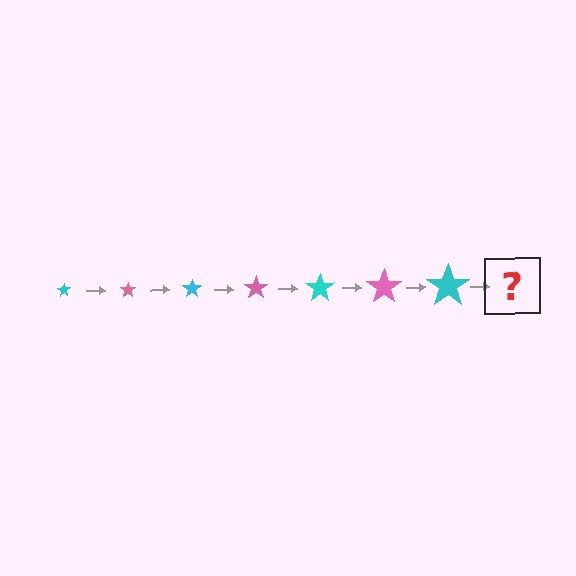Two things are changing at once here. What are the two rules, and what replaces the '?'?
The two rules are that the star grows larger each step and the color cycles through cyan and pink. The '?' should be a pink star, larger than the previous one.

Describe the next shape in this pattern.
It should be a pink star, larger than the previous one.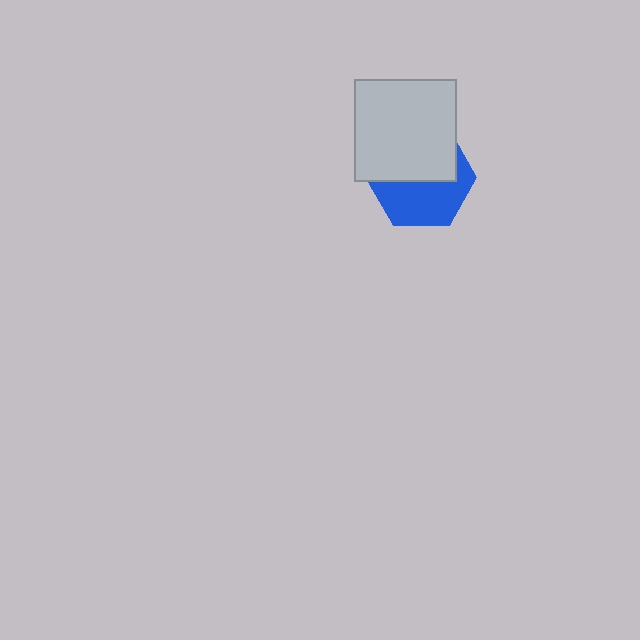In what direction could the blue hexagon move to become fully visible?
The blue hexagon could move down. That would shift it out from behind the light gray square entirely.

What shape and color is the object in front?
The object in front is a light gray square.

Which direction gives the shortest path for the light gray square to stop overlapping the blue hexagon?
Moving up gives the shortest separation.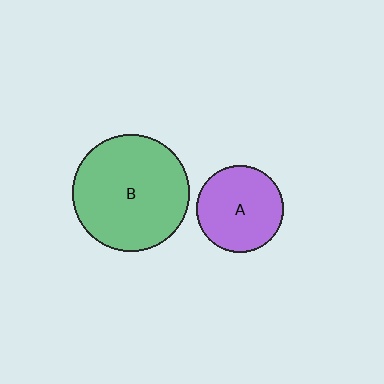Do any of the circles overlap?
No, none of the circles overlap.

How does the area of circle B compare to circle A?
Approximately 1.8 times.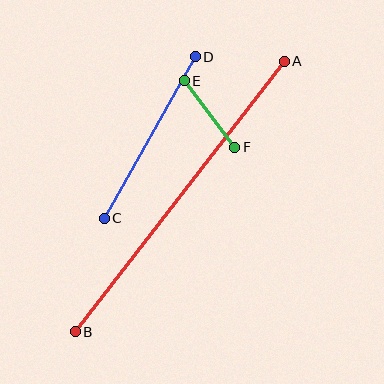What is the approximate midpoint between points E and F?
The midpoint is at approximately (210, 114) pixels.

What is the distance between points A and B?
The distance is approximately 342 pixels.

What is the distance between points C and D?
The distance is approximately 185 pixels.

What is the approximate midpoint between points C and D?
The midpoint is at approximately (150, 137) pixels.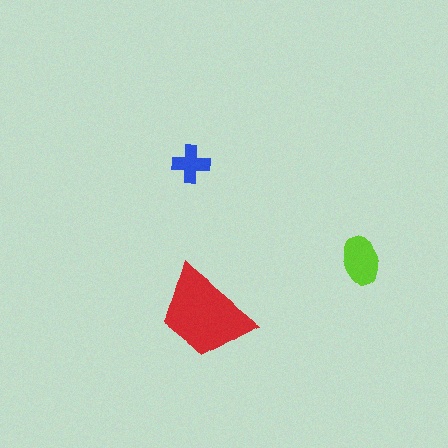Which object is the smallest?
The blue cross.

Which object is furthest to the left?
The blue cross is leftmost.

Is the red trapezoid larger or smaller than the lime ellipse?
Larger.